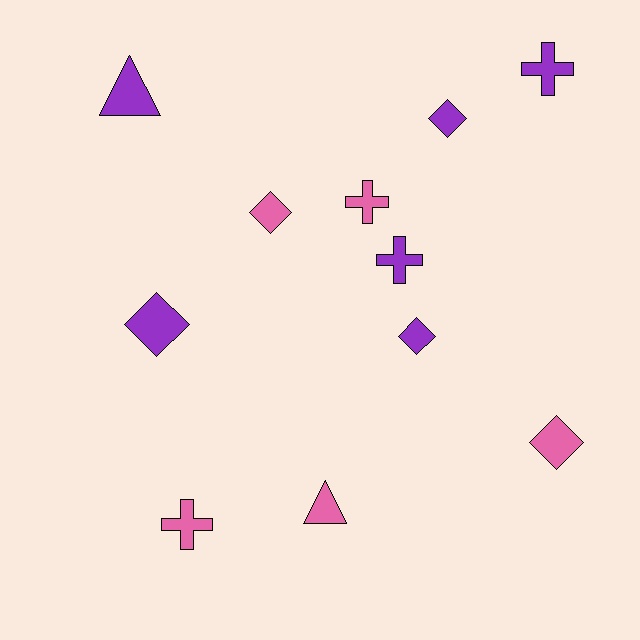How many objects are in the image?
There are 11 objects.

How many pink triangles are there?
There is 1 pink triangle.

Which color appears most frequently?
Purple, with 6 objects.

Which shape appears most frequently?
Diamond, with 5 objects.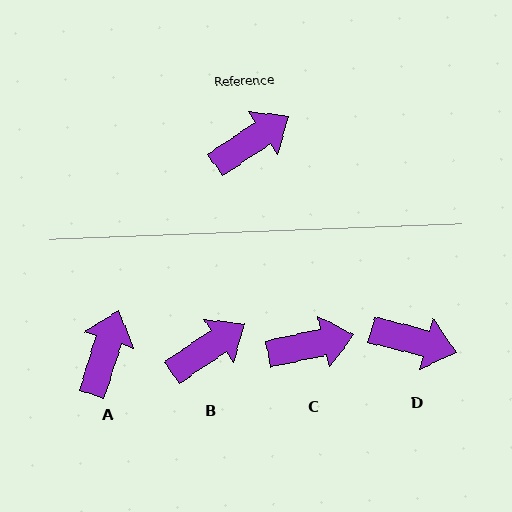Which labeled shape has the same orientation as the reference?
B.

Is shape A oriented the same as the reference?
No, it is off by about 38 degrees.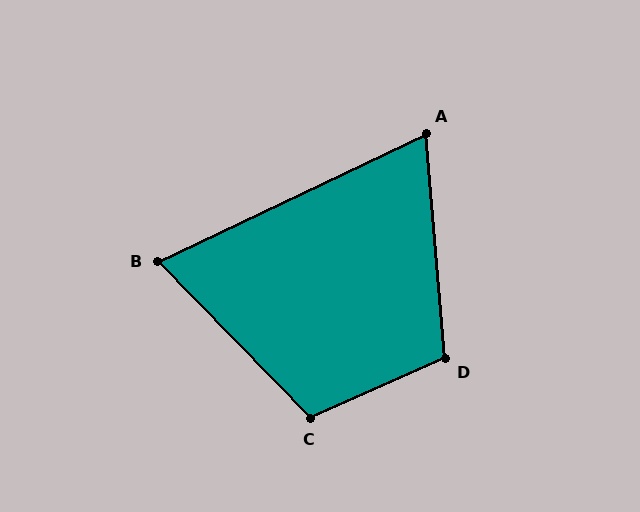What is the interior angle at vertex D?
Approximately 109 degrees (obtuse).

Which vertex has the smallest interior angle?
A, at approximately 69 degrees.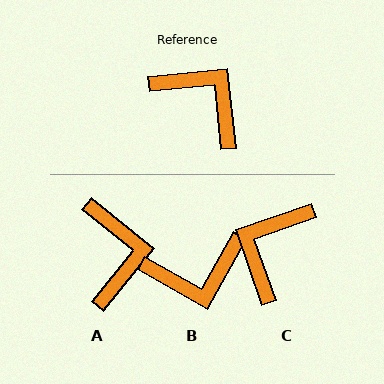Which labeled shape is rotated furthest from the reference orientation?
B, about 125 degrees away.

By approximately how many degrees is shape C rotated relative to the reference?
Approximately 103 degrees counter-clockwise.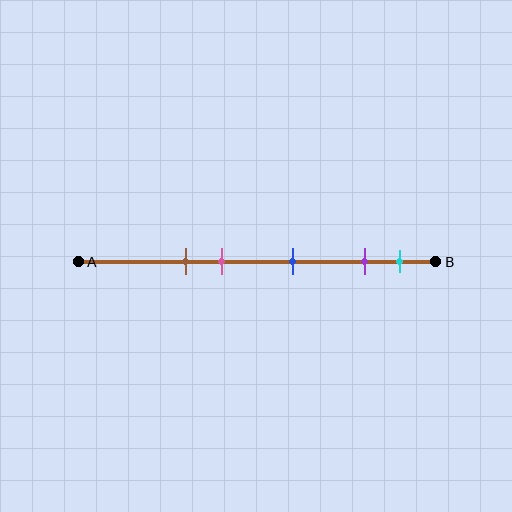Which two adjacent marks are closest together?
The purple and cyan marks are the closest adjacent pair.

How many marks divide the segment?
There are 5 marks dividing the segment.